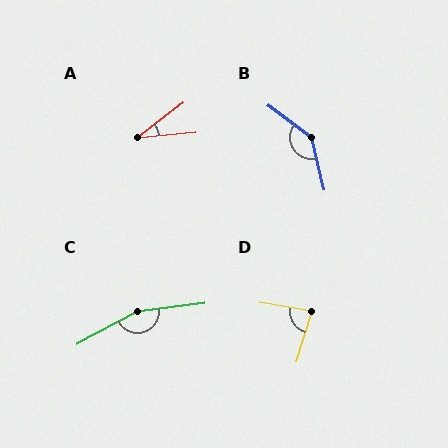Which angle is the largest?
C, at approximately 159 degrees.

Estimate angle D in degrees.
Approximately 83 degrees.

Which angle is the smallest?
A, at approximately 32 degrees.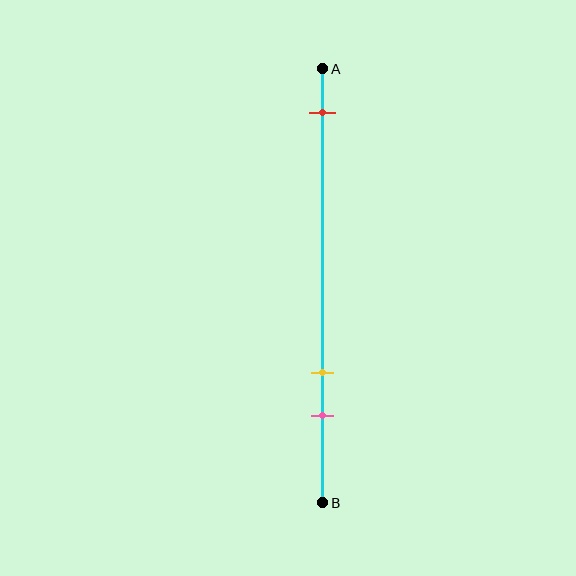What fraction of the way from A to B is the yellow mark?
The yellow mark is approximately 70% (0.7) of the way from A to B.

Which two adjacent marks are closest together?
The yellow and pink marks are the closest adjacent pair.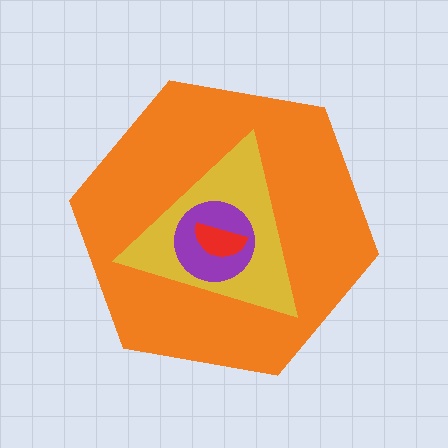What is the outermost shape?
The orange hexagon.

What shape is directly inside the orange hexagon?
The yellow triangle.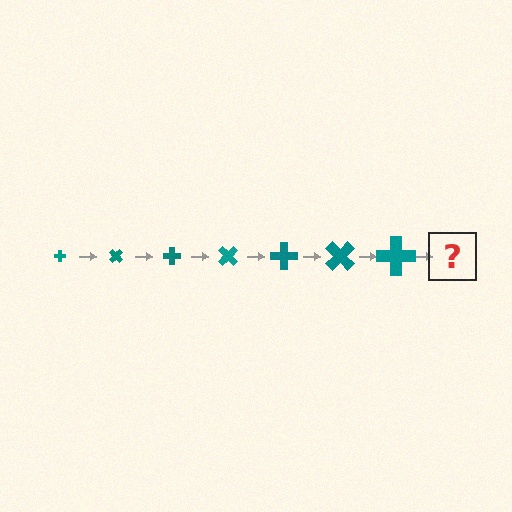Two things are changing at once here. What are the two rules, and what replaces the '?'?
The two rules are that the cross grows larger each step and it rotates 45 degrees each step. The '?' should be a cross, larger than the previous one and rotated 315 degrees from the start.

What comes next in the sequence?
The next element should be a cross, larger than the previous one and rotated 315 degrees from the start.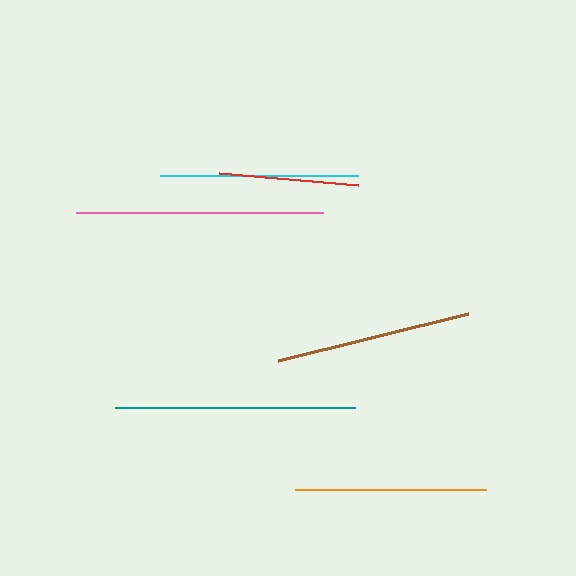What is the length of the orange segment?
The orange segment is approximately 191 pixels long.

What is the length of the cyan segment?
The cyan segment is approximately 198 pixels long.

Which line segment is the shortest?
The red line is the shortest at approximately 140 pixels.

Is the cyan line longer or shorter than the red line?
The cyan line is longer than the red line.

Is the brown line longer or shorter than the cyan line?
The cyan line is longer than the brown line.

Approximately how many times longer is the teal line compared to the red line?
The teal line is approximately 1.7 times the length of the red line.